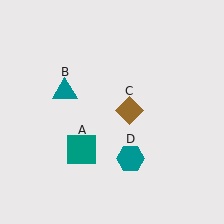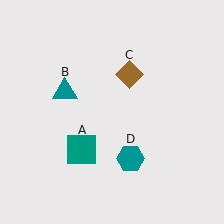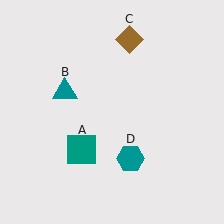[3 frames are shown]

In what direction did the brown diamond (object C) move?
The brown diamond (object C) moved up.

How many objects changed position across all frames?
1 object changed position: brown diamond (object C).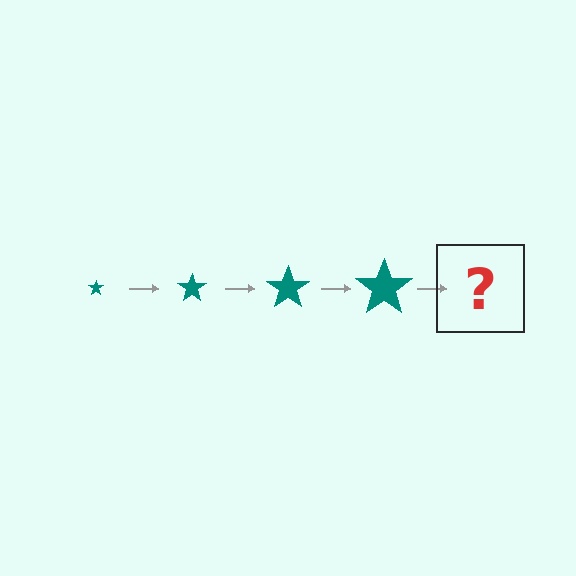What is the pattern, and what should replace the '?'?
The pattern is that the star gets progressively larger each step. The '?' should be a teal star, larger than the previous one.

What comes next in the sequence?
The next element should be a teal star, larger than the previous one.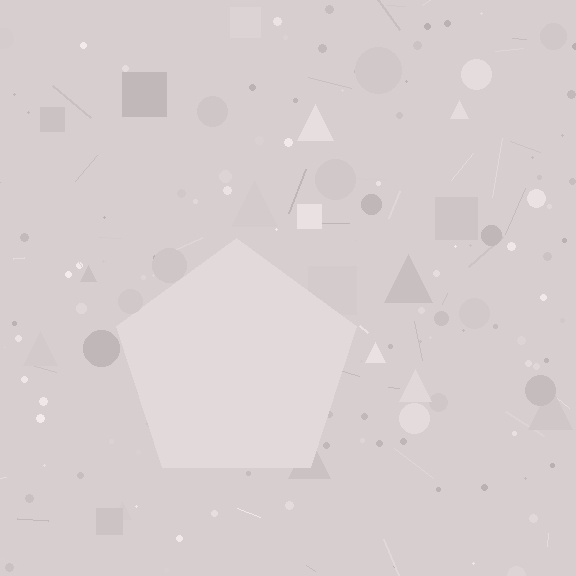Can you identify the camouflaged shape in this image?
The camouflaged shape is a pentagon.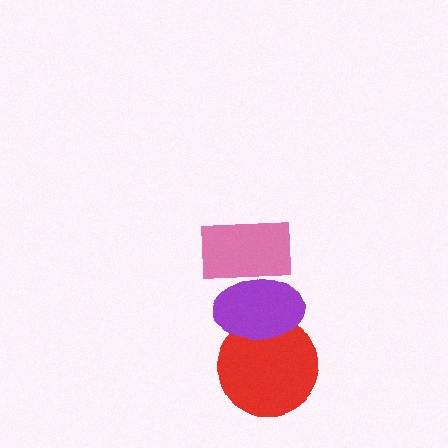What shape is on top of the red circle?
The purple ellipse is on top of the red circle.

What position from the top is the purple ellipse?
The purple ellipse is 2nd from the top.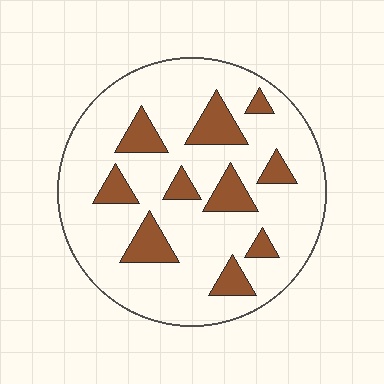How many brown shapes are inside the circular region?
10.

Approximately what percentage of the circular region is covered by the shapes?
Approximately 20%.